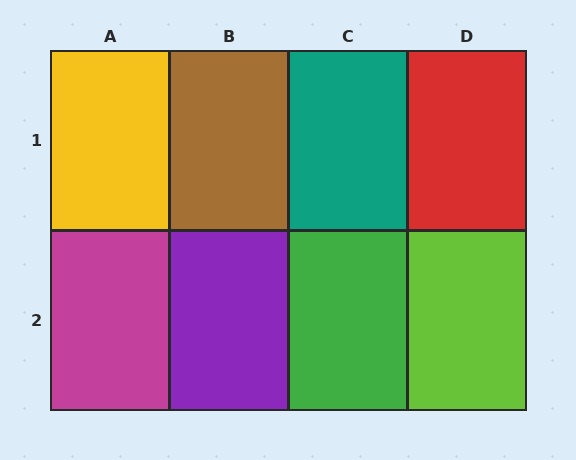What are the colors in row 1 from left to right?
Yellow, brown, teal, red.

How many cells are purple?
1 cell is purple.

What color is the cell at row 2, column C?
Green.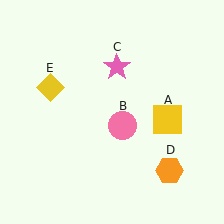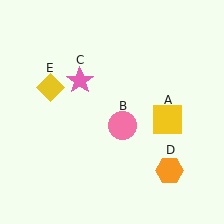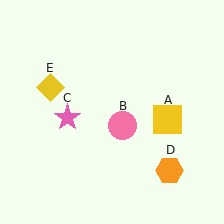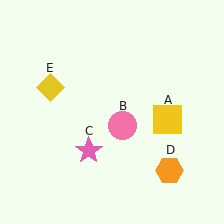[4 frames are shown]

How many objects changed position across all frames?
1 object changed position: pink star (object C).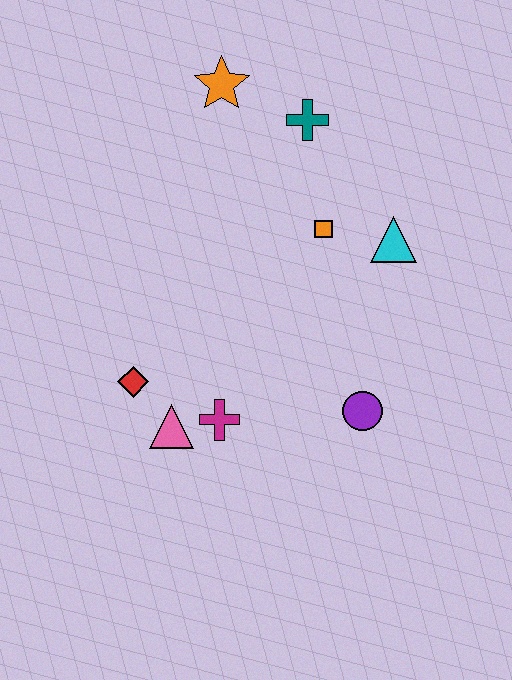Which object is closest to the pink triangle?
The magenta cross is closest to the pink triangle.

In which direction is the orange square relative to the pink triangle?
The orange square is above the pink triangle.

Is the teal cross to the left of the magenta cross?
No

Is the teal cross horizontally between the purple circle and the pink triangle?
Yes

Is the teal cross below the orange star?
Yes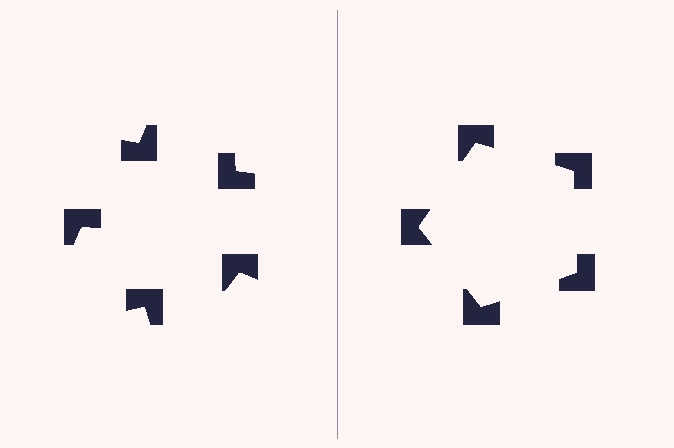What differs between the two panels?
The notched squares are positioned identically on both sides; only the wedge orientations differ. On the right they align to a pentagon; on the left they are misaligned.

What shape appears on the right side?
An illusory pentagon.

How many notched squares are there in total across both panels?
10 — 5 on each side.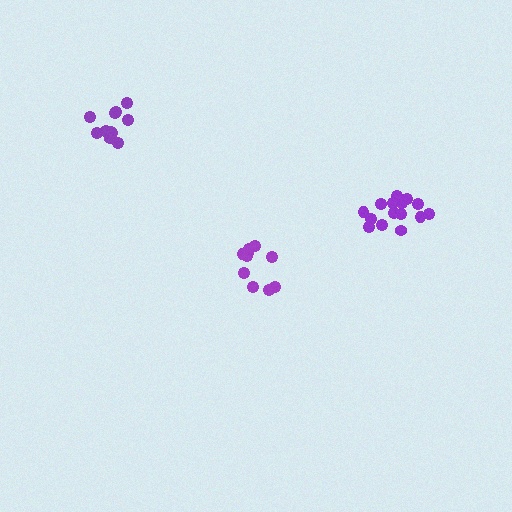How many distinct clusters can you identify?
There are 3 distinct clusters.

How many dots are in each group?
Group 1: 10 dots, Group 2: 12 dots, Group 3: 16 dots (38 total).